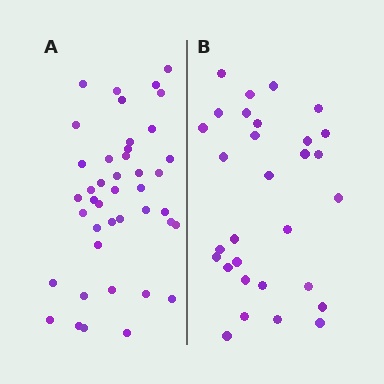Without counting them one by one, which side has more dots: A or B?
Region A (the left region) has more dots.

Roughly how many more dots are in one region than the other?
Region A has roughly 12 or so more dots than region B.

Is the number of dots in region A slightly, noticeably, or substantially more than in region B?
Region A has noticeably more, but not dramatically so. The ratio is roughly 1.4 to 1.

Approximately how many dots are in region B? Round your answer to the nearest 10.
About 30 dots.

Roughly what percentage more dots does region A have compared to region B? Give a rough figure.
About 40% more.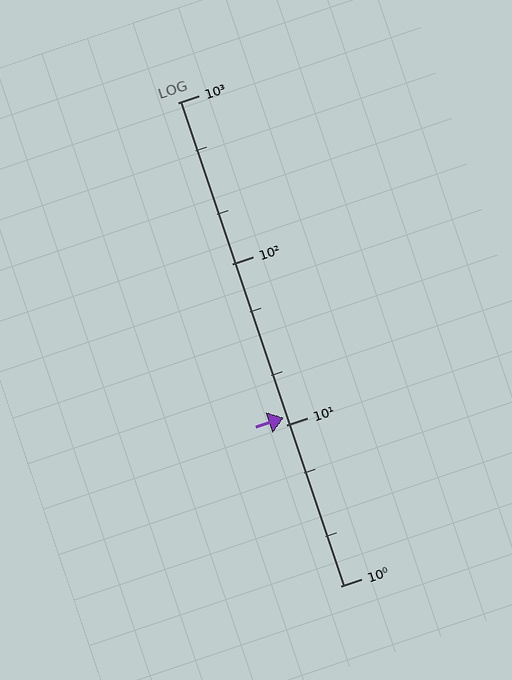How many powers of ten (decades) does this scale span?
The scale spans 3 decades, from 1 to 1000.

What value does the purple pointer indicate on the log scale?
The pointer indicates approximately 11.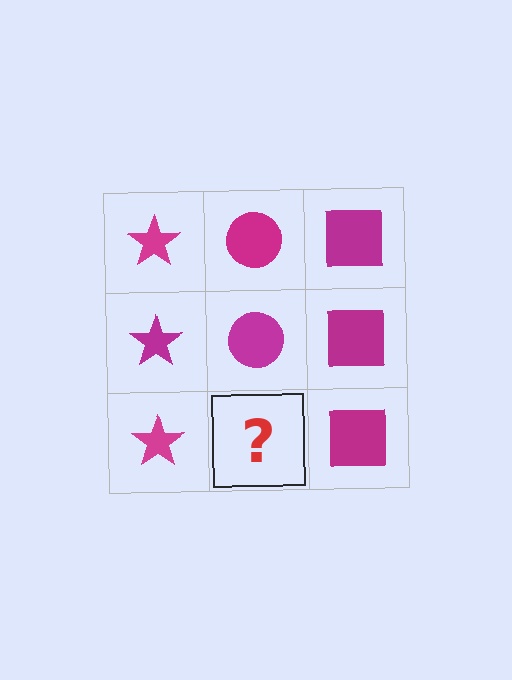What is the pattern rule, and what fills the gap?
The rule is that each column has a consistent shape. The gap should be filled with a magenta circle.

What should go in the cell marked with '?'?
The missing cell should contain a magenta circle.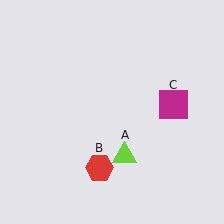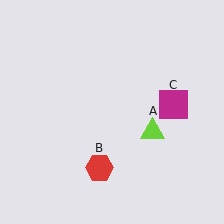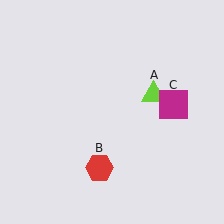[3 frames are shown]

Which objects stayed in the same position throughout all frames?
Red hexagon (object B) and magenta square (object C) remained stationary.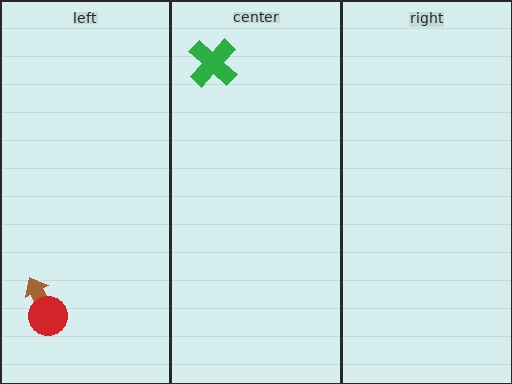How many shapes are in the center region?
1.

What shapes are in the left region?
The brown arrow, the red circle.